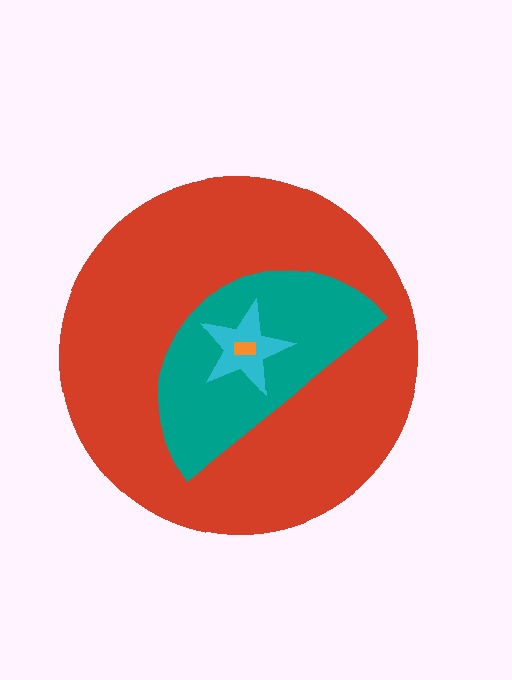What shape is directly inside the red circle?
The teal semicircle.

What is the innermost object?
The orange rectangle.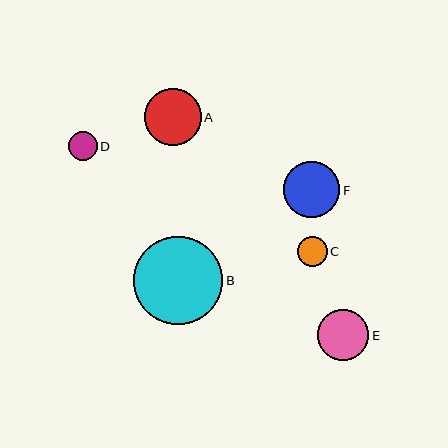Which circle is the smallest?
Circle D is the smallest with a size of approximately 28 pixels.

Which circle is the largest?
Circle B is the largest with a size of approximately 89 pixels.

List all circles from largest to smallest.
From largest to smallest: B, A, F, E, C, D.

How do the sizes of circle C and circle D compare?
Circle C and circle D are approximately the same size.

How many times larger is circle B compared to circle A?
Circle B is approximately 1.6 times the size of circle A.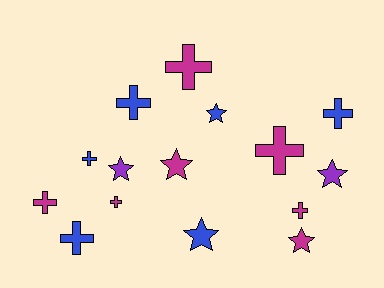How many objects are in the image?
There are 15 objects.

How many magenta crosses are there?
There are 5 magenta crosses.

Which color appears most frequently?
Magenta, with 7 objects.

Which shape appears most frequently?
Cross, with 9 objects.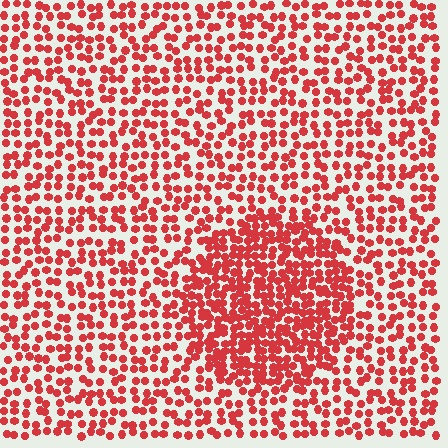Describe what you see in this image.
The image contains small red elements arranged at two different densities. A circle-shaped region is visible where the elements are more densely packed than the surrounding area.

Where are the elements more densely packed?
The elements are more densely packed inside the circle boundary.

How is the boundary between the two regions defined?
The boundary is defined by a change in element density (approximately 1.8x ratio). All elements are the same color, size, and shape.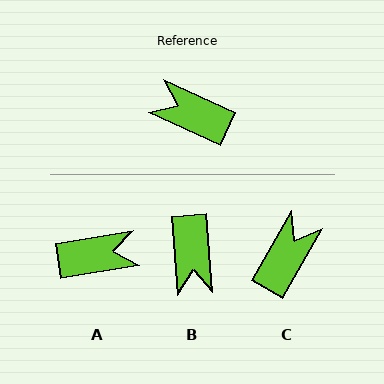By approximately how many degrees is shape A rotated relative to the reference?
Approximately 146 degrees clockwise.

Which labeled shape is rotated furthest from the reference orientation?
A, about 146 degrees away.